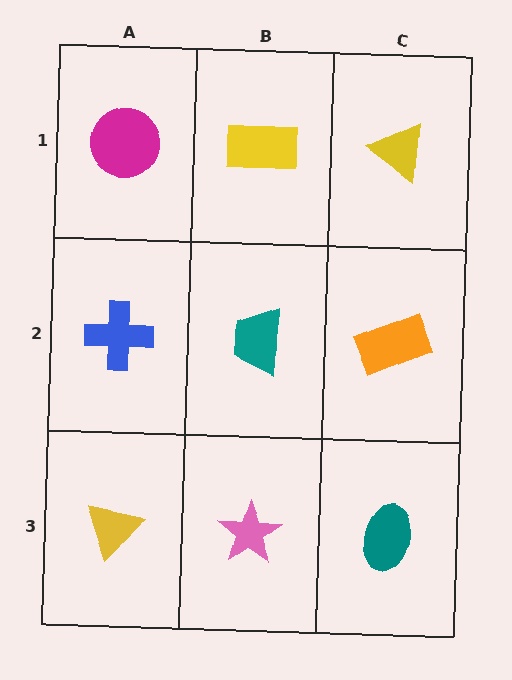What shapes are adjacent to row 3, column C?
An orange rectangle (row 2, column C), a pink star (row 3, column B).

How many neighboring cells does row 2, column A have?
3.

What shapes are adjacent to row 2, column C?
A yellow triangle (row 1, column C), a teal ellipse (row 3, column C), a teal trapezoid (row 2, column B).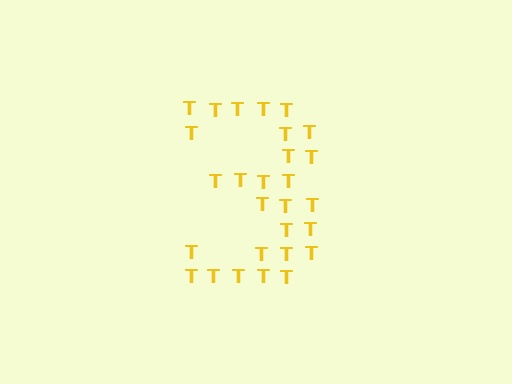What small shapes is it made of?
It is made of small letter T's.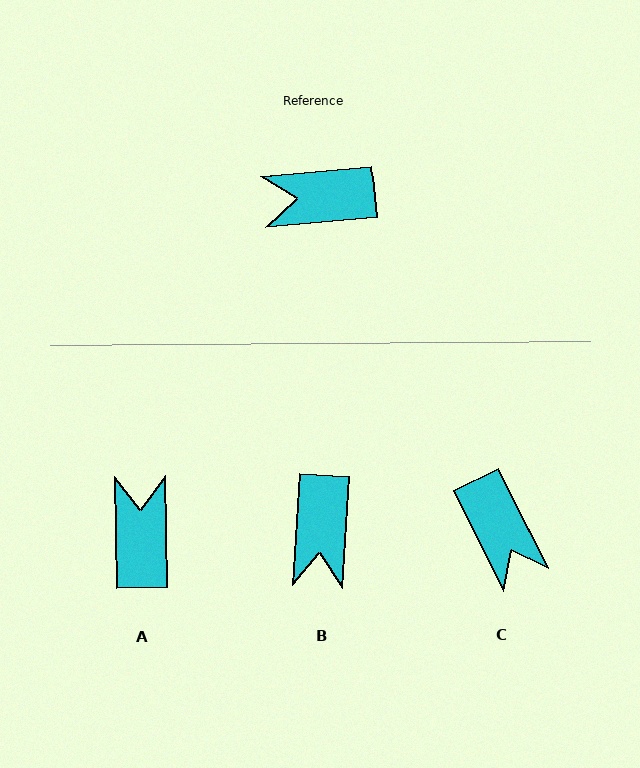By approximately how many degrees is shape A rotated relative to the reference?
Approximately 94 degrees clockwise.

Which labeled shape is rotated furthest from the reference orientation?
C, about 112 degrees away.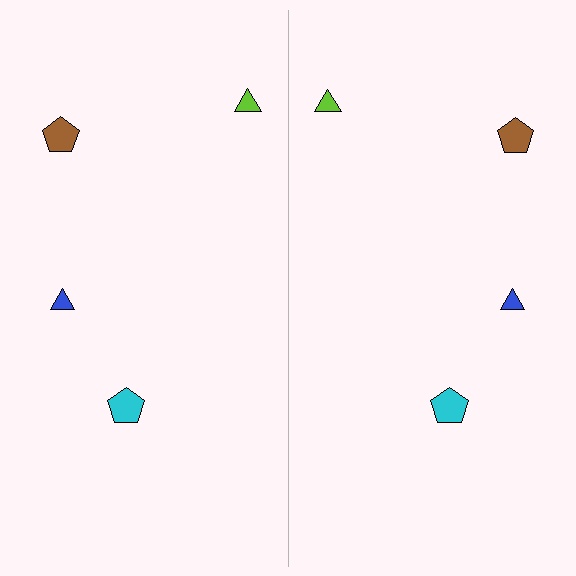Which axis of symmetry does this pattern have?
The pattern has a vertical axis of symmetry running through the center of the image.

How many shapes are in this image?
There are 8 shapes in this image.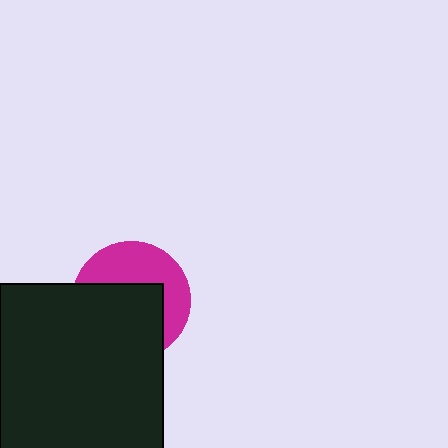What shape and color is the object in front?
The object in front is a black square.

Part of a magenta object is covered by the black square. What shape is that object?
It is a circle.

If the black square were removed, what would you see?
You would see the complete magenta circle.